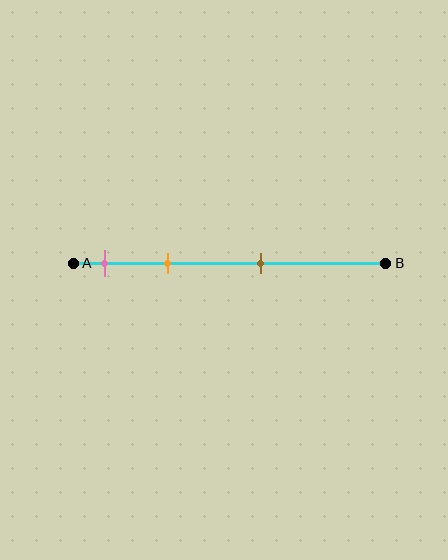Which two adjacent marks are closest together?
The pink and orange marks are the closest adjacent pair.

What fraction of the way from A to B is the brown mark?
The brown mark is approximately 60% (0.6) of the way from A to B.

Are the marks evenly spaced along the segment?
No, the marks are not evenly spaced.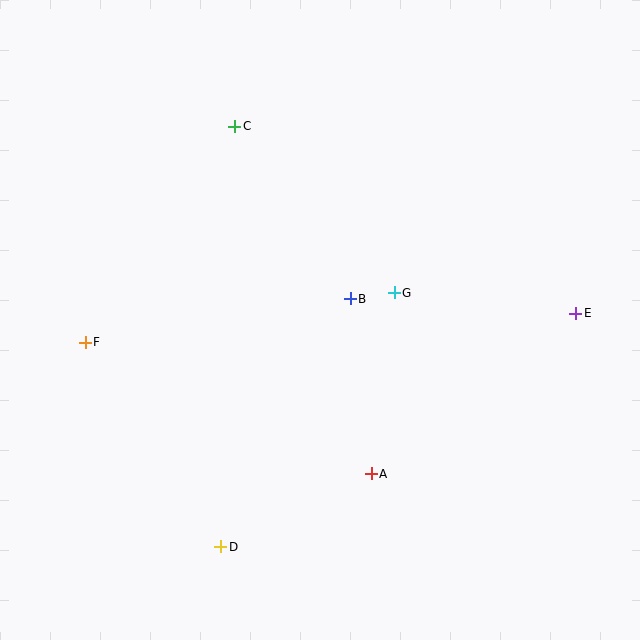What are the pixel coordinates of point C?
Point C is at (235, 126).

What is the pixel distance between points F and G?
The distance between F and G is 313 pixels.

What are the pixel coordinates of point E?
Point E is at (576, 313).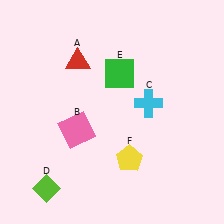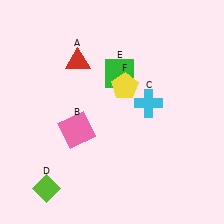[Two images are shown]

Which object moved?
The yellow pentagon (F) moved up.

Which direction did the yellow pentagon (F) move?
The yellow pentagon (F) moved up.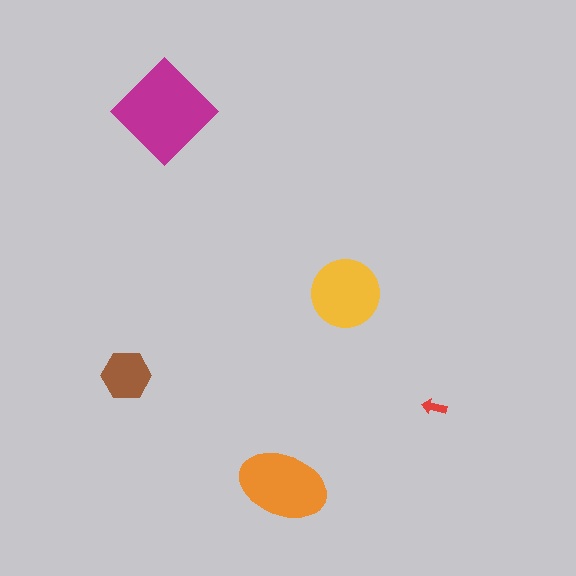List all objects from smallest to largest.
The red arrow, the brown hexagon, the yellow circle, the orange ellipse, the magenta diamond.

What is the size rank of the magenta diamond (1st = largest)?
1st.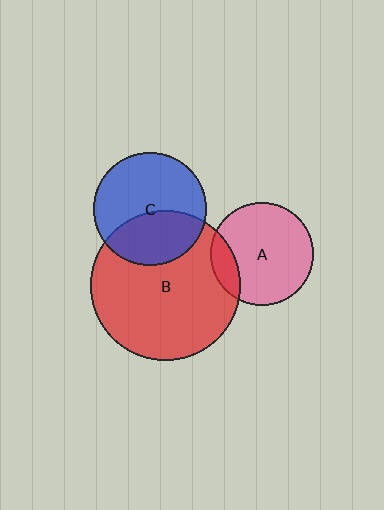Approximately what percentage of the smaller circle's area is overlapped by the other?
Approximately 40%.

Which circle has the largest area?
Circle B (red).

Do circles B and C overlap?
Yes.